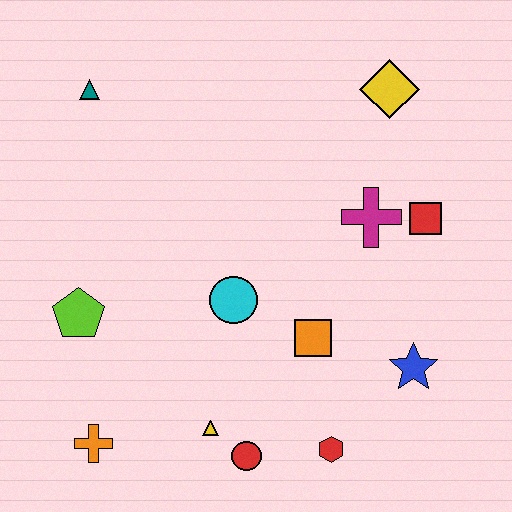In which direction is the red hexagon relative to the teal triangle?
The red hexagon is below the teal triangle.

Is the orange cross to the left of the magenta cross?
Yes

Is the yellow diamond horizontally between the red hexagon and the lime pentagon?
No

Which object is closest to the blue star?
The orange square is closest to the blue star.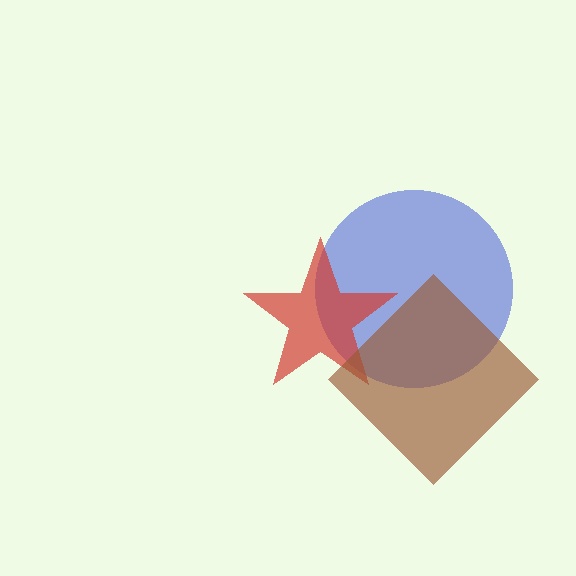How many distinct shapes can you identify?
There are 3 distinct shapes: a blue circle, a red star, a brown diamond.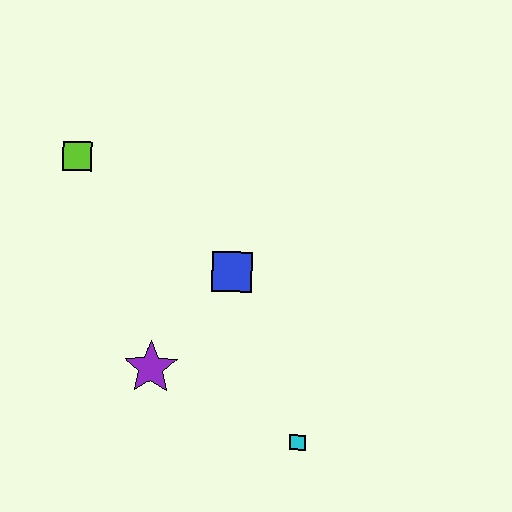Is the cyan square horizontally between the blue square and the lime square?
No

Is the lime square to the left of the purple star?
Yes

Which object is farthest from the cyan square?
The lime square is farthest from the cyan square.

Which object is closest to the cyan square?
The purple star is closest to the cyan square.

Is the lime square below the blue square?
No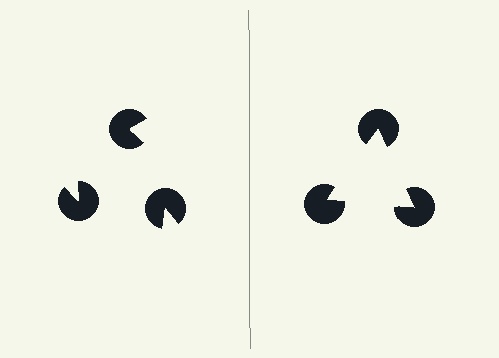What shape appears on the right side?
An illusory triangle.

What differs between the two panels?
The pac-man discs are positioned identically on both sides; only the wedge orientations differ. On the right they align to a triangle; on the left they are misaligned.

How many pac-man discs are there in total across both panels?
6 — 3 on each side.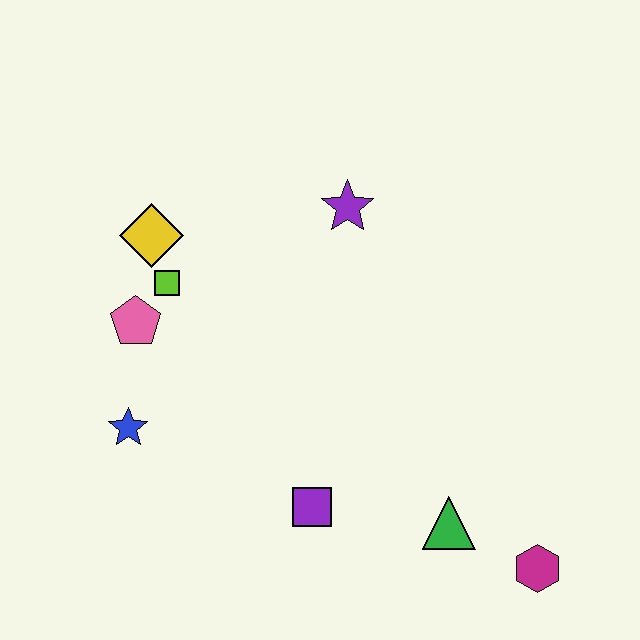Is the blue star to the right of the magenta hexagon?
No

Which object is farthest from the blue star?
The magenta hexagon is farthest from the blue star.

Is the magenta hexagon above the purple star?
No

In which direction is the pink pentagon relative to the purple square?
The pink pentagon is above the purple square.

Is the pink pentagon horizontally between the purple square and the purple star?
No